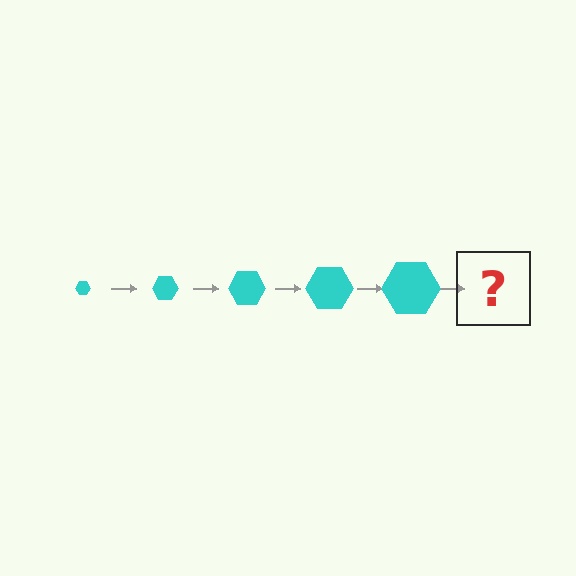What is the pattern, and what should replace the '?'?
The pattern is that the hexagon gets progressively larger each step. The '?' should be a cyan hexagon, larger than the previous one.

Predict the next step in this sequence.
The next step is a cyan hexagon, larger than the previous one.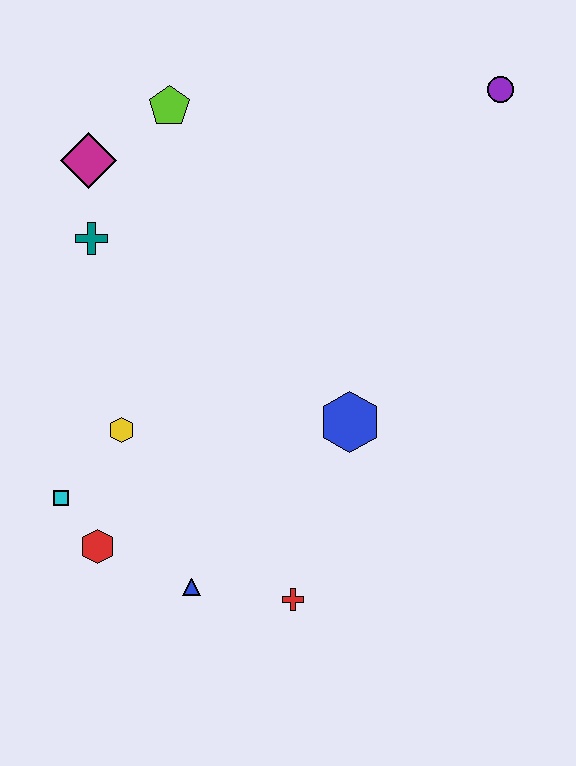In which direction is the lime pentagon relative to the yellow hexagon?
The lime pentagon is above the yellow hexagon.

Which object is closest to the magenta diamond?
The teal cross is closest to the magenta diamond.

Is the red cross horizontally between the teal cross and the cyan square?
No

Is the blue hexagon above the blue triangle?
Yes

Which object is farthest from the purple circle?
The red hexagon is farthest from the purple circle.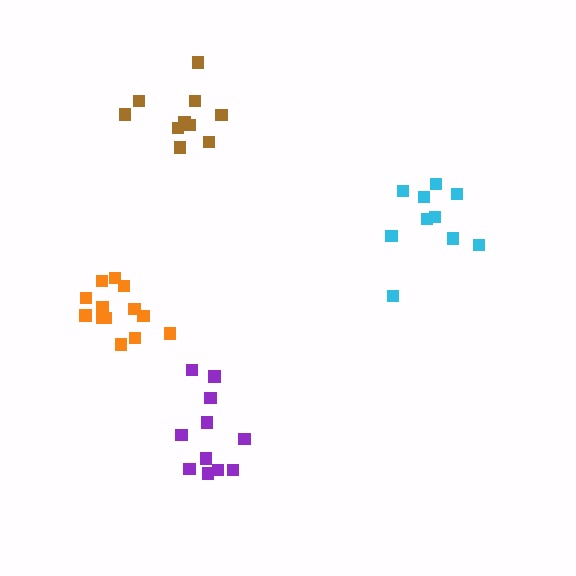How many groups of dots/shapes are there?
There are 4 groups.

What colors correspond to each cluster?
The clusters are colored: cyan, orange, brown, purple.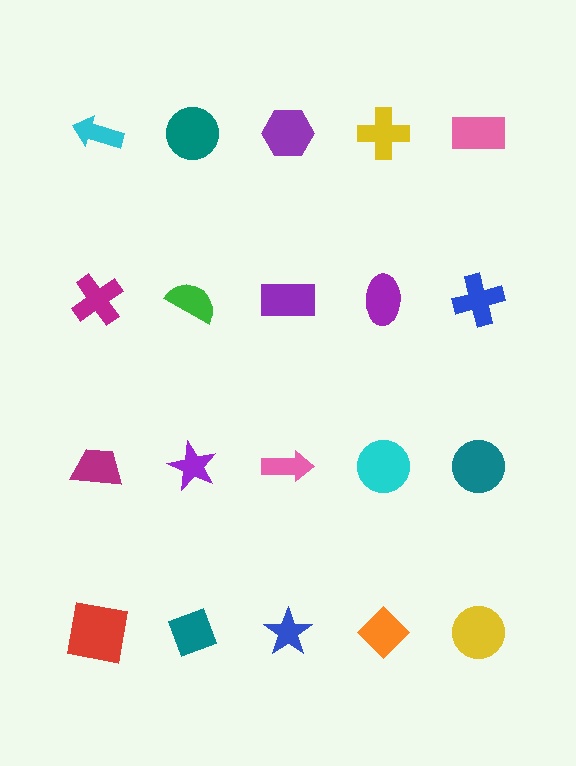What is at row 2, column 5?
A blue cross.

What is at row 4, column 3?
A blue star.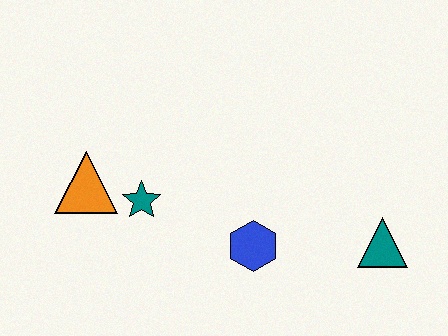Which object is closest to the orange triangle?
The teal star is closest to the orange triangle.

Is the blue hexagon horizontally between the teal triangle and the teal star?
Yes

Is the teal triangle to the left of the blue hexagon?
No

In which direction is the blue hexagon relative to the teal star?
The blue hexagon is to the right of the teal star.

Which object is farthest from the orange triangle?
The teal triangle is farthest from the orange triangle.